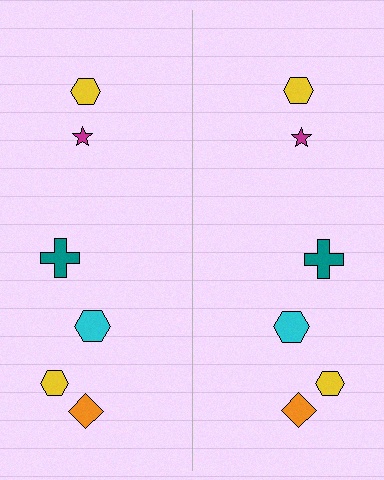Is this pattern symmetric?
Yes, this pattern has bilateral (reflection) symmetry.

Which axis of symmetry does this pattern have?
The pattern has a vertical axis of symmetry running through the center of the image.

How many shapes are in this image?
There are 12 shapes in this image.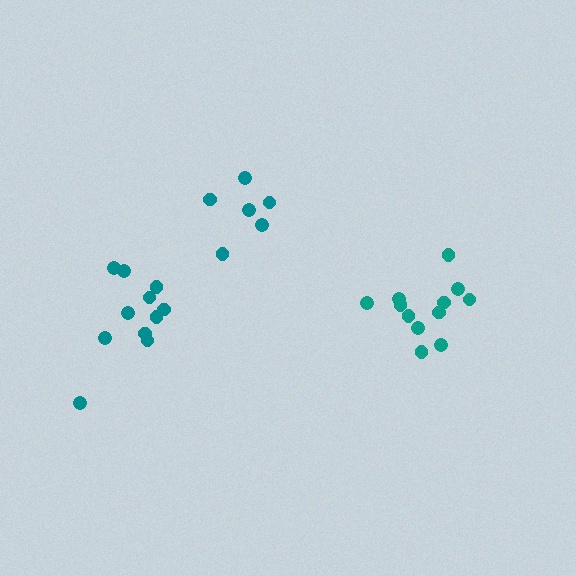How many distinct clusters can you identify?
There are 3 distinct clusters.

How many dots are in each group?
Group 1: 12 dots, Group 2: 6 dots, Group 3: 11 dots (29 total).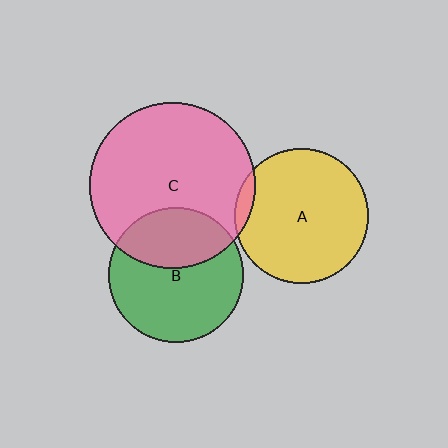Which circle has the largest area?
Circle C (pink).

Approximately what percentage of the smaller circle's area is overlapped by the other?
Approximately 35%.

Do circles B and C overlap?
Yes.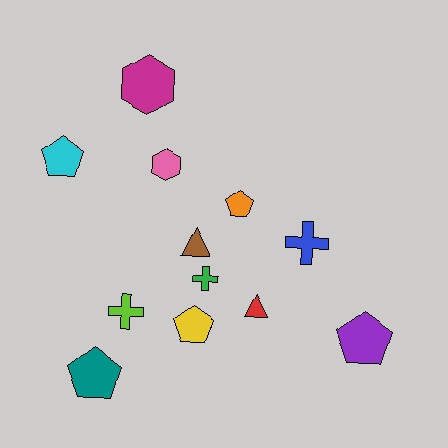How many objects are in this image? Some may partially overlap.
There are 12 objects.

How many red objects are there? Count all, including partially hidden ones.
There is 1 red object.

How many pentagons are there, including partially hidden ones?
There are 5 pentagons.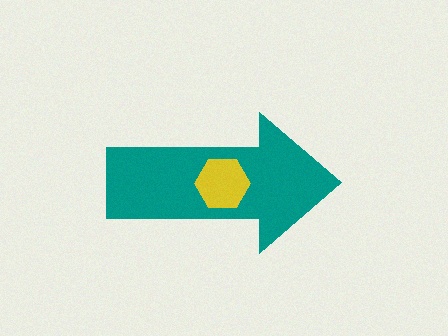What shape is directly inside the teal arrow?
The yellow hexagon.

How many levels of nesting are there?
2.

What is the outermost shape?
The teal arrow.